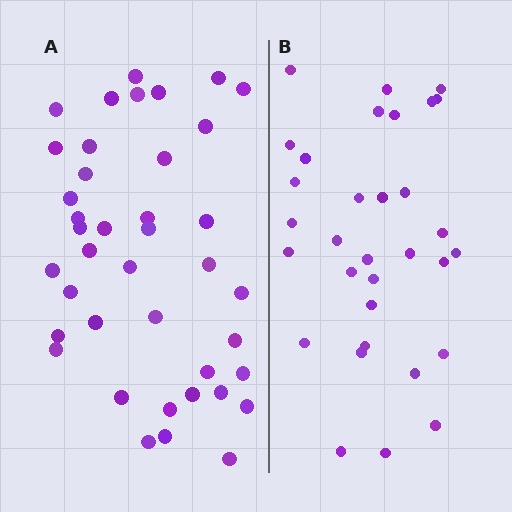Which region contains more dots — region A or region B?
Region A (the left region) has more dots.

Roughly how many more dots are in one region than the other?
Region A has roughly 8 or so more dots than region B.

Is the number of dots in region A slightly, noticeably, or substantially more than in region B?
Region A has noticeably more, but not dramatically so. The ratio is roughly 1.2 to 1.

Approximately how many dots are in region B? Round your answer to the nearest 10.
About 30 dots. (The exact count is 32, which rounds to 30.)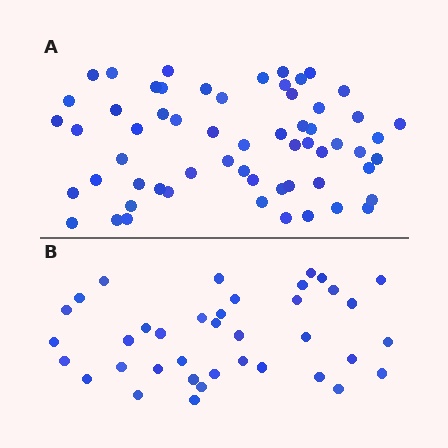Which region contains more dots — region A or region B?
Region A (the top region) has more dots.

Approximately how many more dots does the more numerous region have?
Region A has approximately 20 more dots than region B.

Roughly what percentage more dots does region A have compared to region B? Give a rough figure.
About 60% more.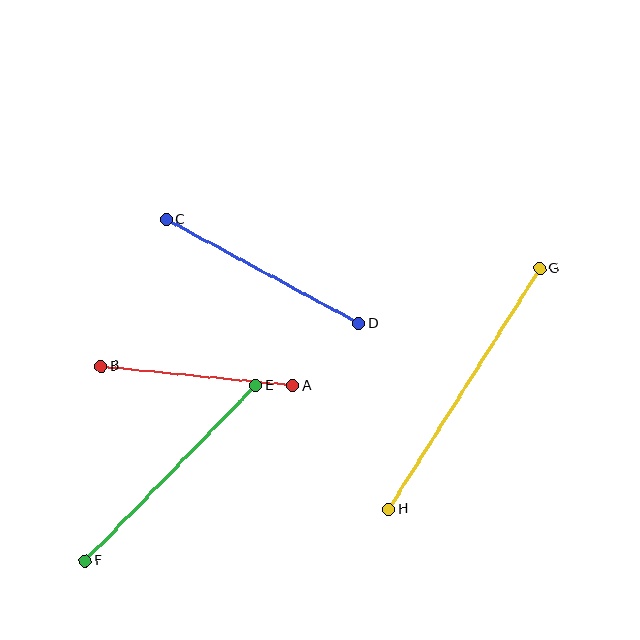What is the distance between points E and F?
The distance is approximately 244 pixels.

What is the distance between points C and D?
The distance is approximately 219 pixels.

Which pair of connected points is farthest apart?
Points G and H are farthest apart.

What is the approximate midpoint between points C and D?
The midpoint is at approximately (262, 272) pixels.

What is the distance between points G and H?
The distance is approximately 284 pixels.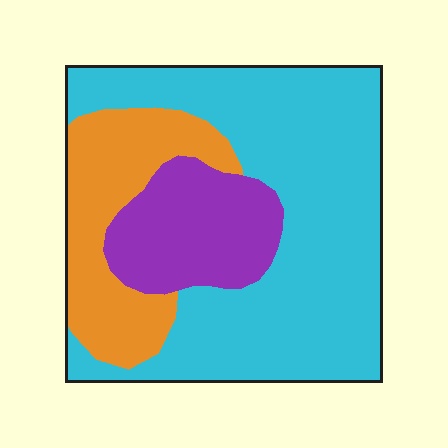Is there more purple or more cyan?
Cyan.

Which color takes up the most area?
Cyan, at roughly 60%.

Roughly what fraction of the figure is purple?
Purple takes up about one sixth (1/6) of the figure.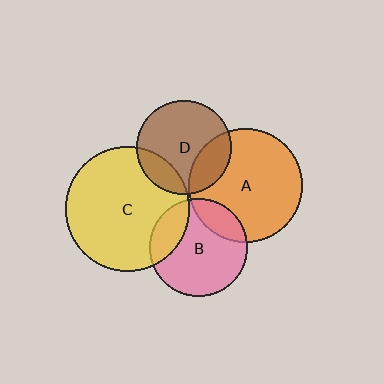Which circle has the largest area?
Circle C (yellow).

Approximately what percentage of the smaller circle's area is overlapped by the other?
Approximately 20%.